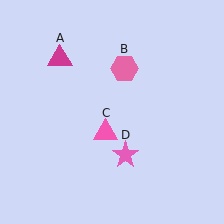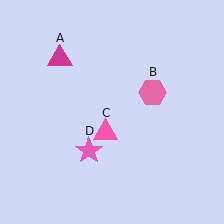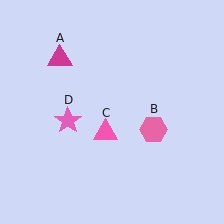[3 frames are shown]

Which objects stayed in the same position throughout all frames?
Magenta triangle (object A) and pink triangle (object C) remained stationary.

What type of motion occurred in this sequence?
The pink hexagon (object B), pink star (object D) rotated clockwise around the center of the scene.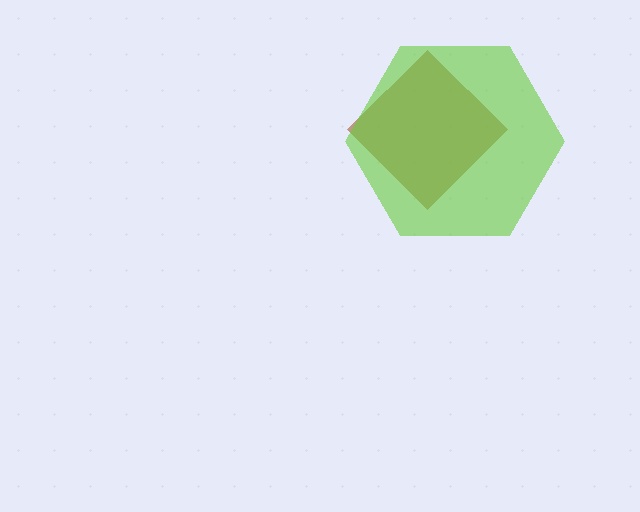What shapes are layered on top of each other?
The layered shapes are: a brown diamond, a lime hexagon.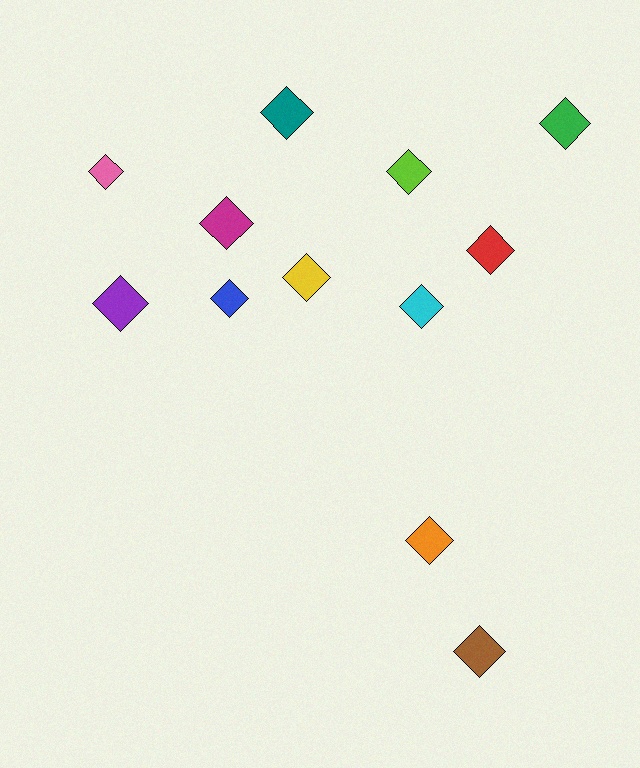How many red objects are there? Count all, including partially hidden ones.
There is 1 red object.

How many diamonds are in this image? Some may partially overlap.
There are 12 diamonds.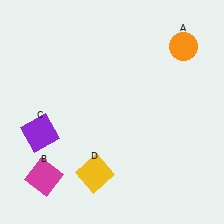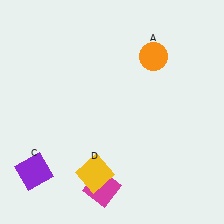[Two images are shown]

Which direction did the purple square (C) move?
The purple square (C) moved down.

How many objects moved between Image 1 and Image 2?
3 objects moved between the two images.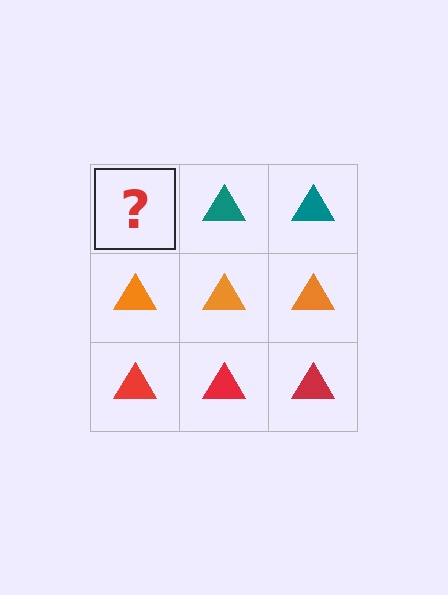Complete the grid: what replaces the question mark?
The question mark should be replaced with a teal triangle.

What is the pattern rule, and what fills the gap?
The rule is that each row has a consistent color. The gap should be filled with a teal triangle.